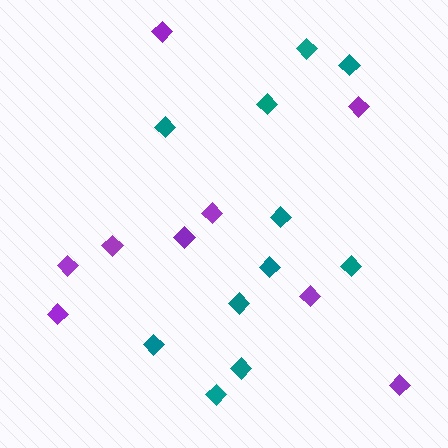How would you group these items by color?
There are 2 groups: one group of teal diamonds (11) and one group of purple diamonds (9).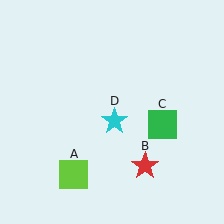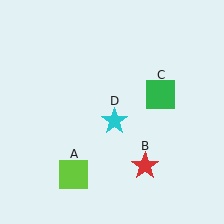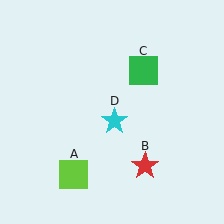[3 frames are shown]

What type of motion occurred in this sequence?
The green square (object C) rotated counterclockwise around the center of the scene.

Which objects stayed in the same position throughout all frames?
Lime square (object A) and red star (object B) and cyan star (object D) remained stationary.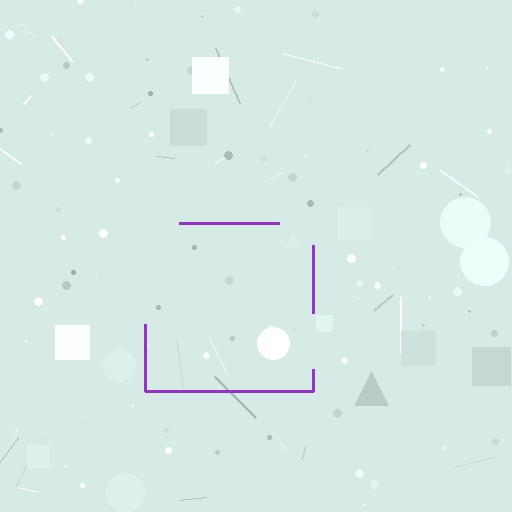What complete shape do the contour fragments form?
The contour fragments form a square.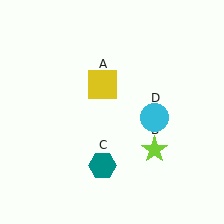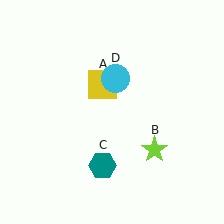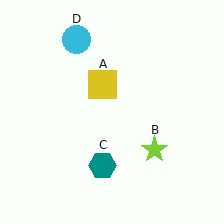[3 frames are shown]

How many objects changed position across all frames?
1 object changed position: cyan circle (object D).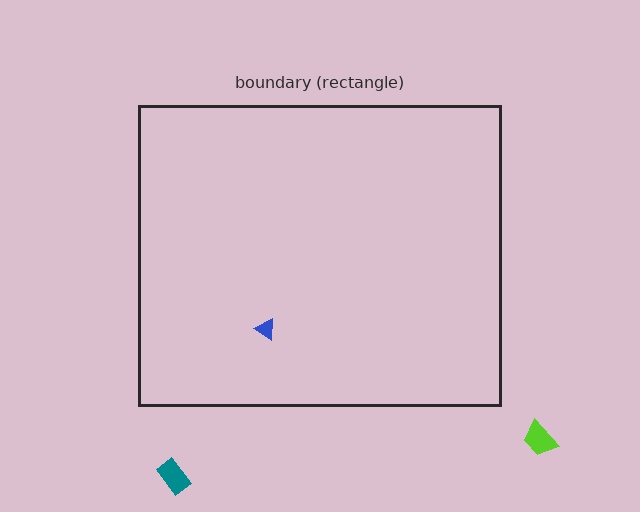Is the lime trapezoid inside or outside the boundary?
Outside.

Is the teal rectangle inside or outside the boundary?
Outside.